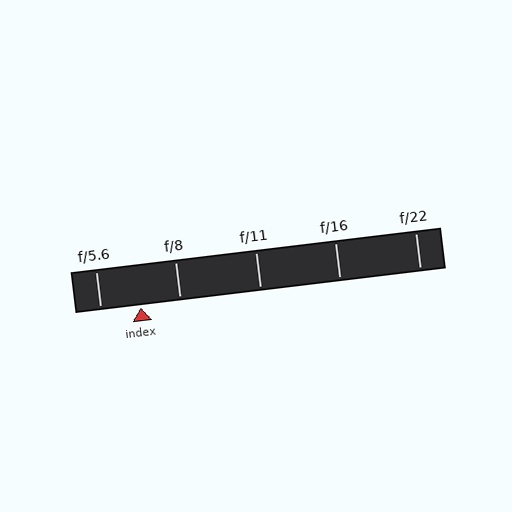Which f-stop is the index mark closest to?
The index mark is closest to f/8.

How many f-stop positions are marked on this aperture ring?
There are 5 f-stop positions marked.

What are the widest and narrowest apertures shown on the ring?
The widest aperture shown is f/5.6 and the narrowest is f/22.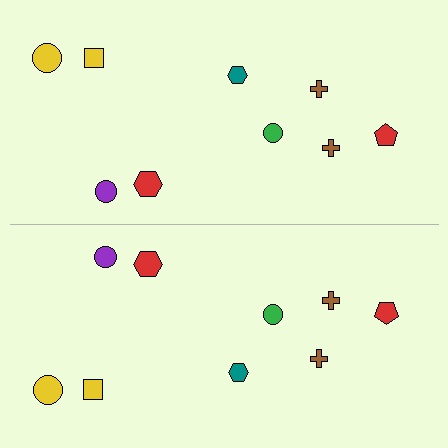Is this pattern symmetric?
Yes, this pattern has bilateral (reflection) symmetry.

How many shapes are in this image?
There are 18 shapes in this image.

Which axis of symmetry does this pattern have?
The pattern has a horizontal axis of symmetry running through the center of the image.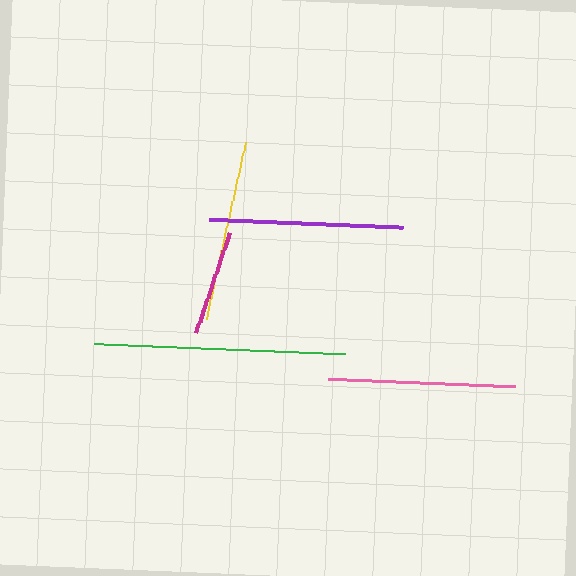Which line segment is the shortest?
The magenta line is the shortest at approximately 107 pixels.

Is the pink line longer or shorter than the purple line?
The purple line is longer than the pink line.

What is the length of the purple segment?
The purple segment is approximately 194 pixels long.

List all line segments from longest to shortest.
From longest to shortest: green, purple, pink, yellow, magenta.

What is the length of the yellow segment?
The yellow segment is approximately 180 pixels long.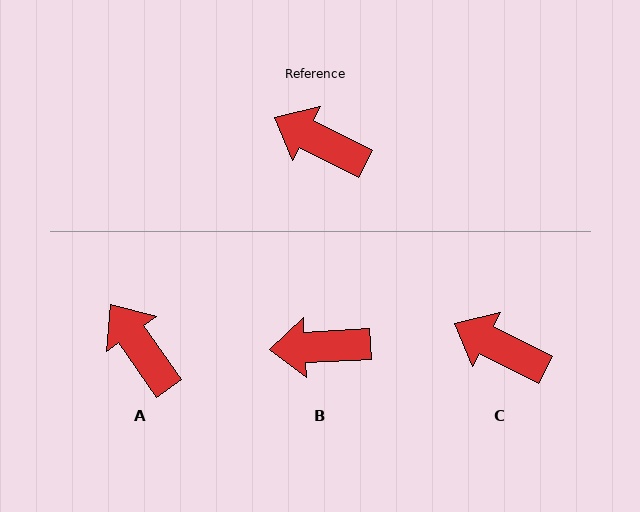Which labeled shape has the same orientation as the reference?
C.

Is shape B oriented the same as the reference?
No, it is off by about 30 degrees.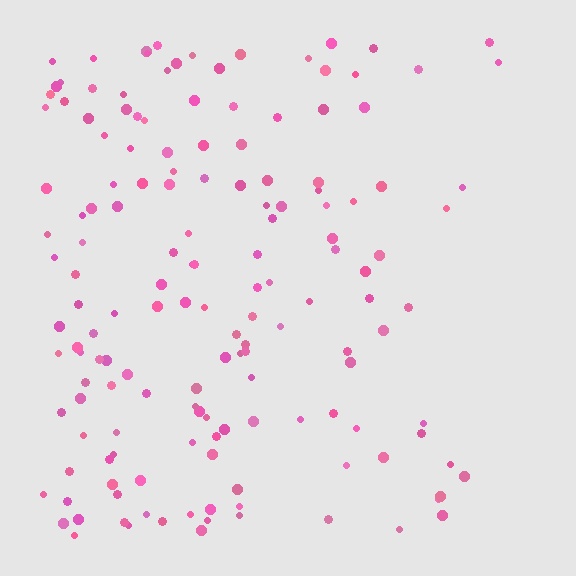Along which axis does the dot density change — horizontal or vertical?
Horizontal.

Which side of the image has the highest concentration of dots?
The left.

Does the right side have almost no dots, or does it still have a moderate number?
Still a moderate number, just noticeably fewer than the left.